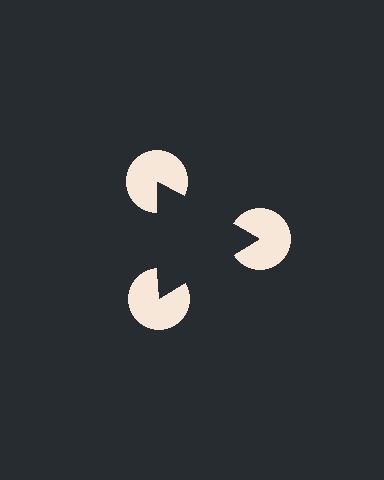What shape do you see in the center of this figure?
An illusory triangle — its edges are inferred from the aligned wedge cuts in the pac-man discs, not physically drawn.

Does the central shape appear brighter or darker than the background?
It typically appears slightly darker than the background, even though no actual brightness change is drawn.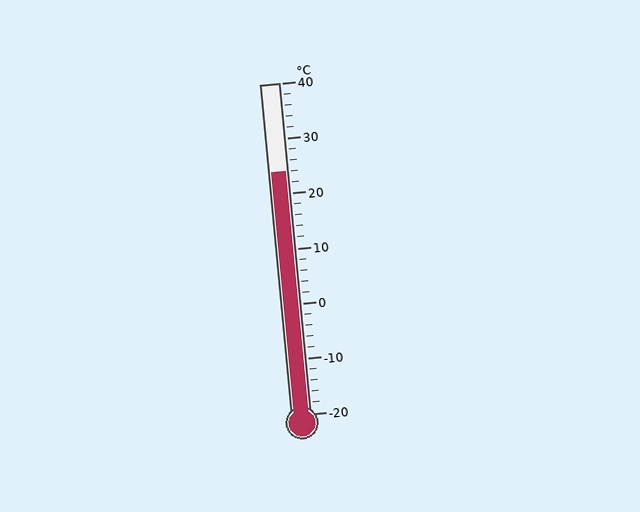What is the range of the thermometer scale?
The thermometer scale ranges from -20°C to 40°C.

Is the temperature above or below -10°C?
The temperature is above -10°C.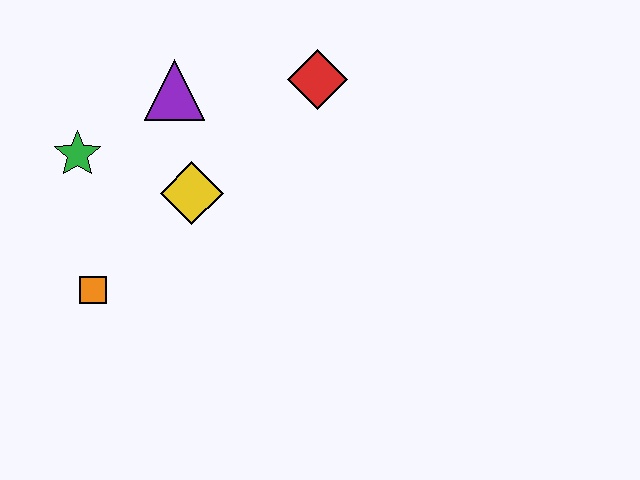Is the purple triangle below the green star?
No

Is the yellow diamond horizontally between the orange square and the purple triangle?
No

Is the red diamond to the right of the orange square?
Yes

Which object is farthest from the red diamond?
The orange square is farthest from the red diamond.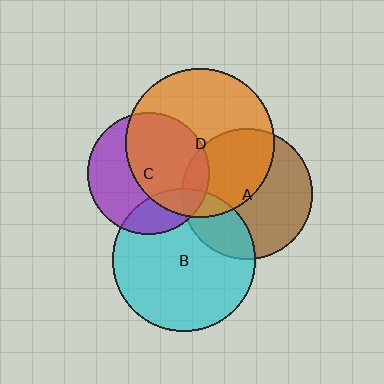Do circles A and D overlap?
Yes.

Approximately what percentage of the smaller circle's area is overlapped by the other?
Approximately 45%.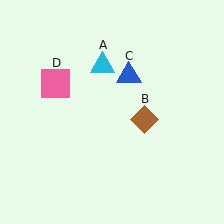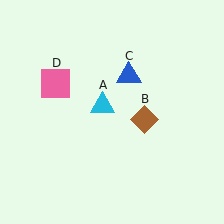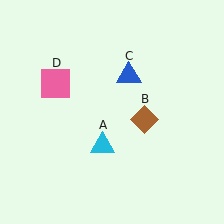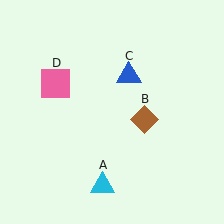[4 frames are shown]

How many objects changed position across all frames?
1 object changed position: cyan triangle (object A).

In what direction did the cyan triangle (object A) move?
The cyan triangle (object A) moved down.